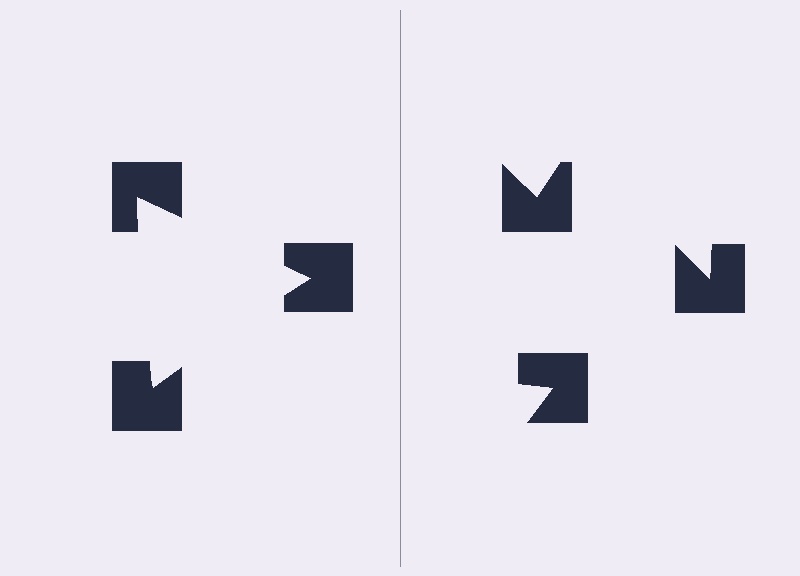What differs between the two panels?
The notched squares are positioned identically on both sides; only the wedge orientations differ. On the left they align to a triangle; on the right they are misaligned.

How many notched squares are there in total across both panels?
6 — 3 on each side.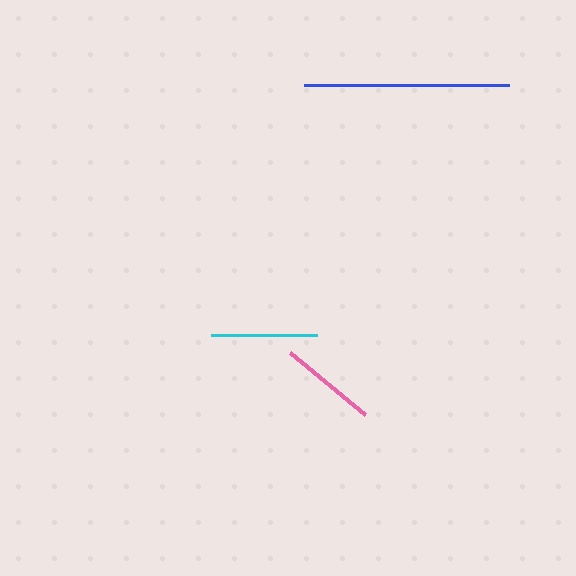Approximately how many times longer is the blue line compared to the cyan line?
The blue line is approximately 1.9 times the length of the cyan line.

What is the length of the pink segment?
The pink segment is approximately 97 pixels long.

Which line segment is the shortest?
The pink line is the shortest at approximately 97 pixels.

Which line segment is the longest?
The blue line is the longest at approximately 205 pixels.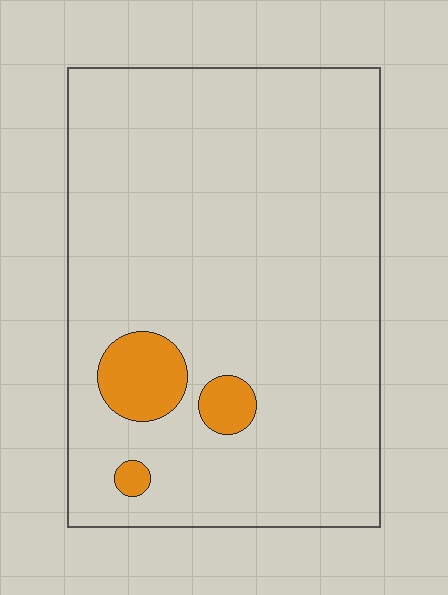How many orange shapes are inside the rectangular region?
3.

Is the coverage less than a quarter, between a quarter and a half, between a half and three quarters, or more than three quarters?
Less than a quarter.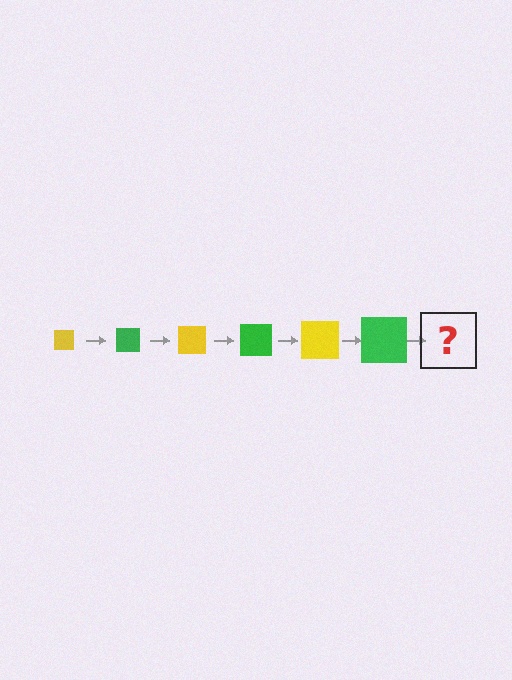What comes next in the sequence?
The next element should be a yellow square, larger than the previous one.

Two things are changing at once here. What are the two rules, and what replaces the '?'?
The two rules are that the square grows larger each step and the color cycles through yellow and green. The '?' should be a yellow square, larger than the previous one.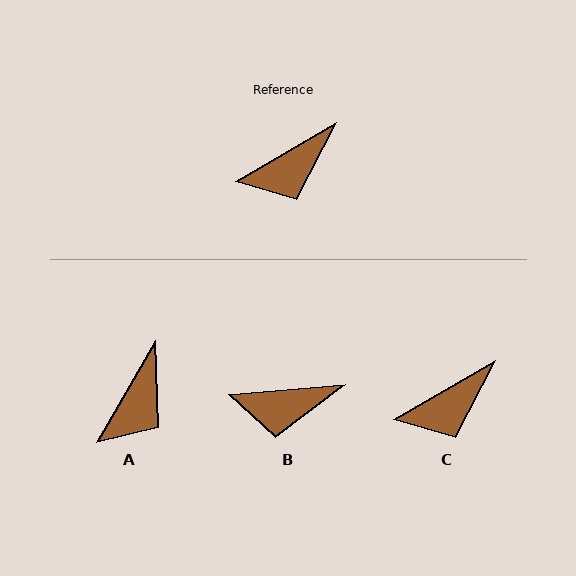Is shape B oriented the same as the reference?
No, it is off by about 26 degrees.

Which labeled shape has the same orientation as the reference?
C.